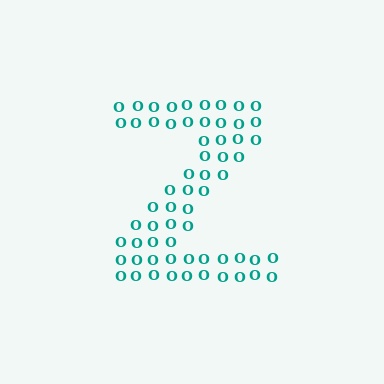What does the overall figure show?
The overall figure shows the letter Z.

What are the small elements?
The small elements are letter O's.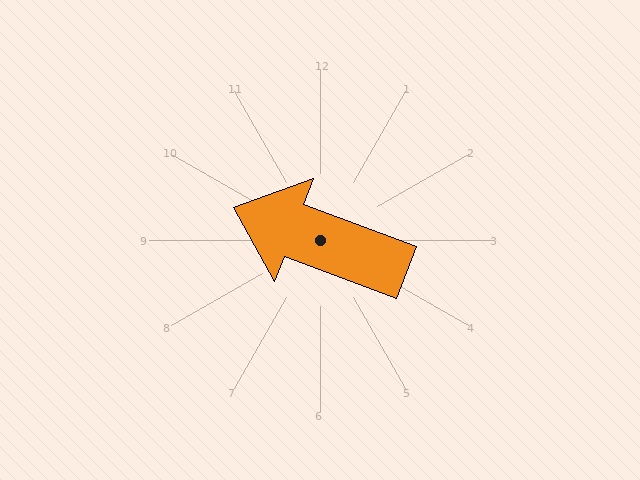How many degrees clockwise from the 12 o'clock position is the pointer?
Approximately 291 degrees.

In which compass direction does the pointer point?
West.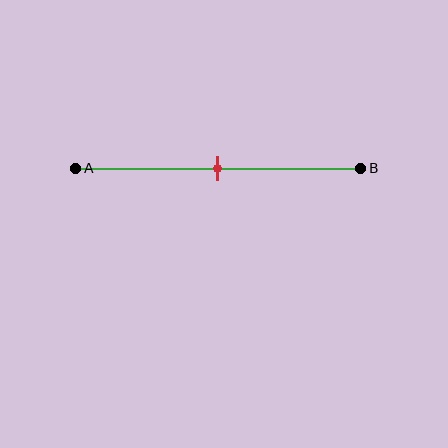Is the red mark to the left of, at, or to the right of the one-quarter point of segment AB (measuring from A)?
The red mark is to the right of the one-quarter point of segment AB.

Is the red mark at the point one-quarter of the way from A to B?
No, the mark is at about 50% from A, not at the 25% one-quarter point.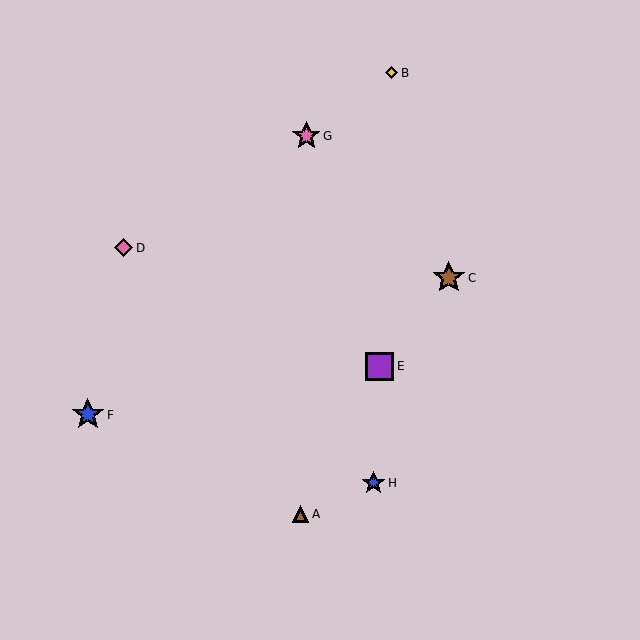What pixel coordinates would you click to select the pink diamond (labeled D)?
Click at (124, 248) to select the pink diamond D.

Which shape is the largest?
The brown star (labeled C) is the largest.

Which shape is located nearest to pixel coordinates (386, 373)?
The purple square (labeled E) at (380, 366) is nearest to that location.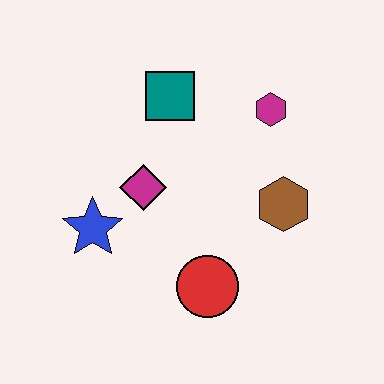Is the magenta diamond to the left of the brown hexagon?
Yes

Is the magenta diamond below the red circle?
No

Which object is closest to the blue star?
The magenta diamond is closest to the blue star.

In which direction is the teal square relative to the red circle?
The teal square is above the red circle.